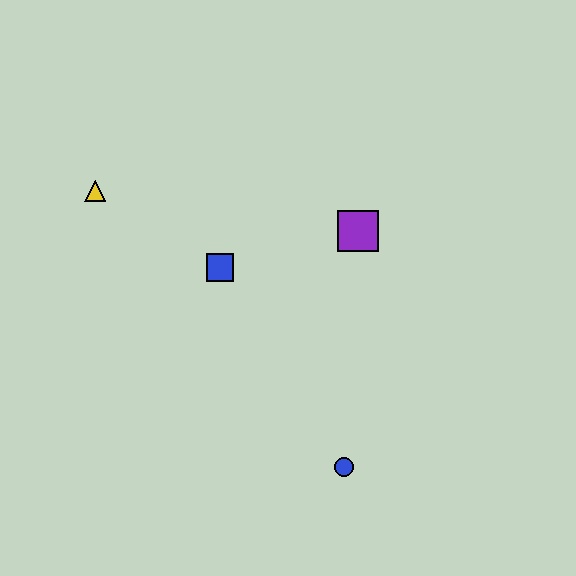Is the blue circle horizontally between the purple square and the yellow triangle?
Yes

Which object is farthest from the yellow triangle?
The blue circle is farthest from the yellow triangle.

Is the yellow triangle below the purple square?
No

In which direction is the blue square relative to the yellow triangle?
The blue square is to the right of the yellow triangle.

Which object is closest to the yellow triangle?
The blue square is closest to the yellow triangle.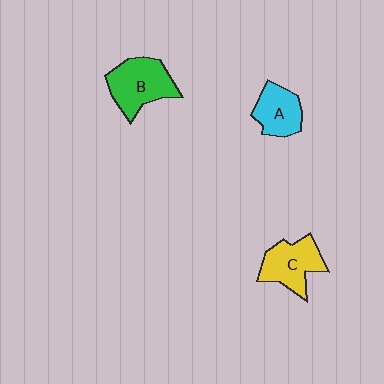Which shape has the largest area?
Shape B (green).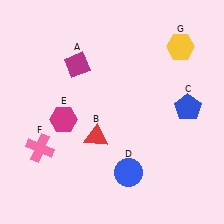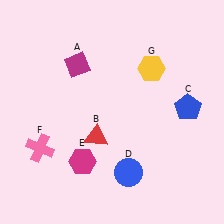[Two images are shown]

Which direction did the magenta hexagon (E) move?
The magenta hexagon (E) moved down.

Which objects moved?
The objects that moved are: the magenta hexagon (E), the yellow hexagon (G).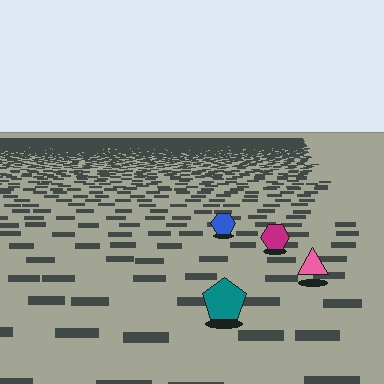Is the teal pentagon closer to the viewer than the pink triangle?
Yes. The teal pentagon is closer — you can tell from the texture gradient: the ground texture is coarser near it.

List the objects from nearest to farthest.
From nearest to farthest: the teal pentagon, the pink triangle, the magenta hexagon, the blue hexagon.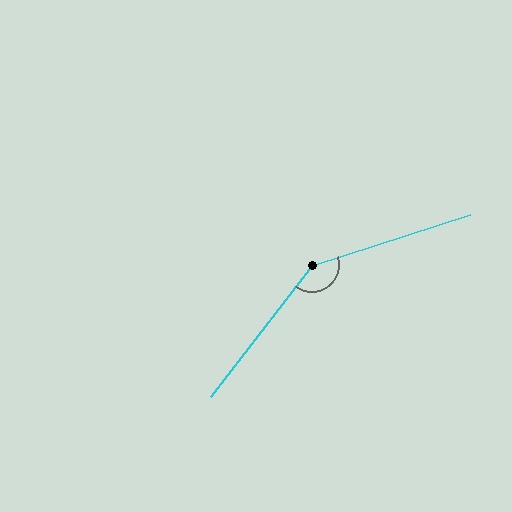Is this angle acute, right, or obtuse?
It is obtuse.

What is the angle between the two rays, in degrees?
Approximately 146 degrees.